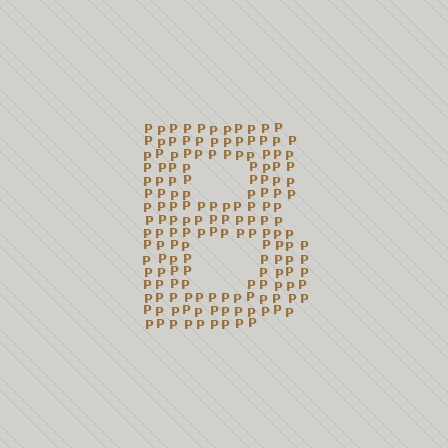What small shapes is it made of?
It is made of small letter P's.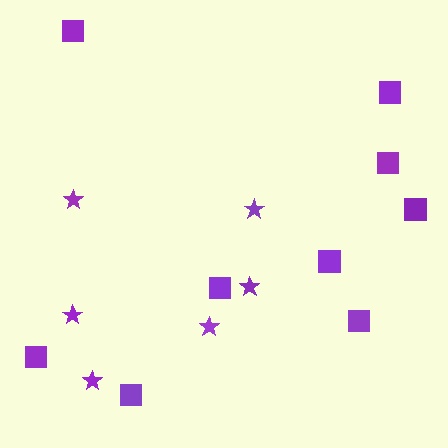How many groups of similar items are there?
There are 2 groups: one group of stars (6) and one group of squares (9).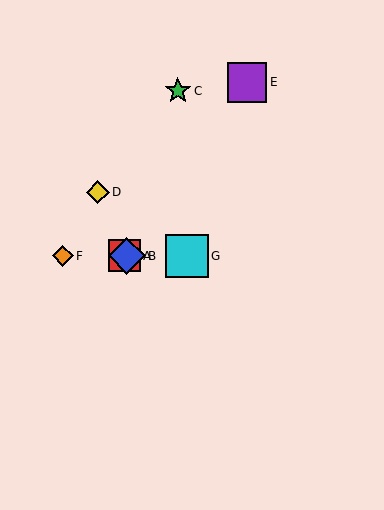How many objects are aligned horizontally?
4 objects (A, B, F, G) are aligned horizontally.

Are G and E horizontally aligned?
No, G is at y≈256 and E is at y≈82.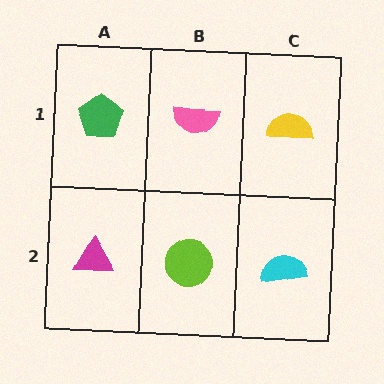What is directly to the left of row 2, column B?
A magenta triangle.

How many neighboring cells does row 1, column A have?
2.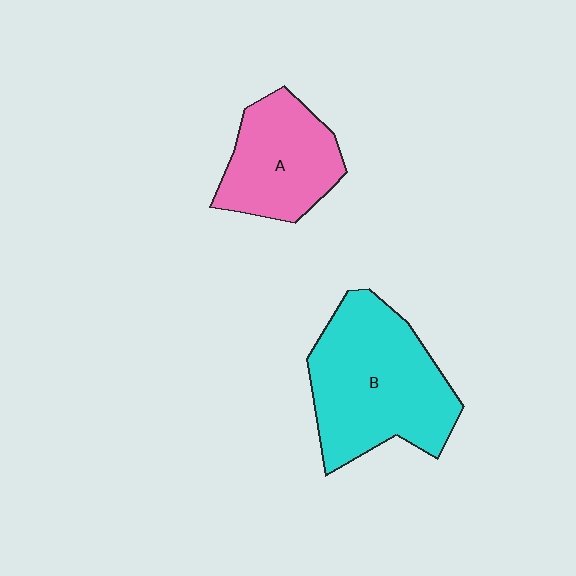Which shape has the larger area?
Shape B (cyan).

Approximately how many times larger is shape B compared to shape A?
Approximately 1.6 times.